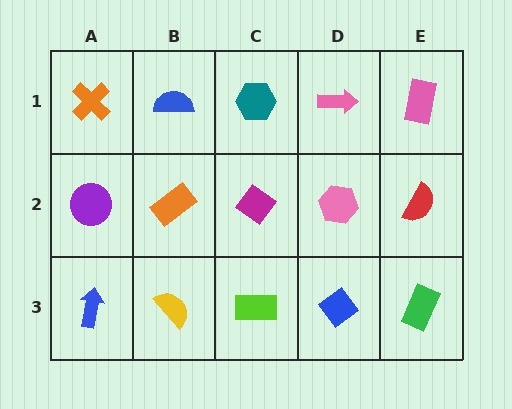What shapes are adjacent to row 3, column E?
A red semicircle (row 2, column E), a blue diamond (row 3, column D).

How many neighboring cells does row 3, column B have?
3.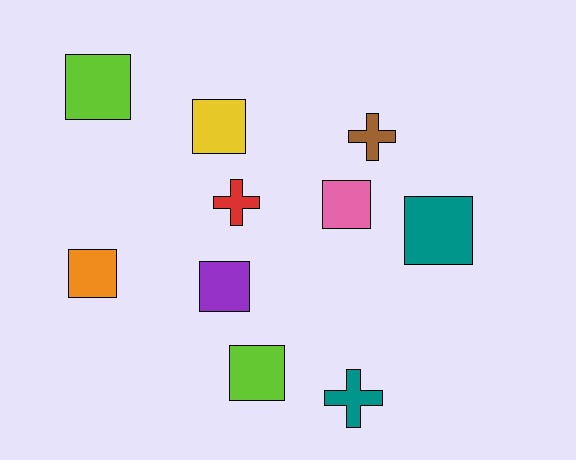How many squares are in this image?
There are 7 squares.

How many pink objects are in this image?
There is 1 pink object.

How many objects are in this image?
There are 10 objects.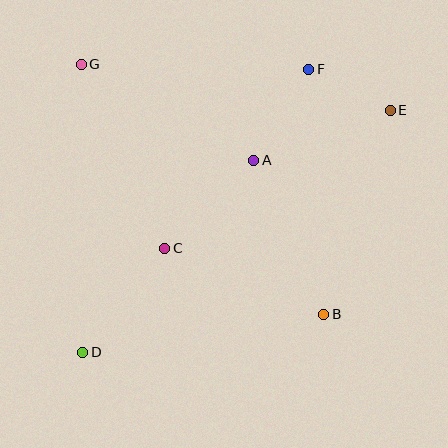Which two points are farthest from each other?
Points D and E are farthest from each other.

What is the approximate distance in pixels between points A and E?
The distance between A and E is approximately 145 pixels.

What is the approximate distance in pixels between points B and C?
The distance between B and C is approximately 172 pixels.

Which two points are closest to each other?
Points E and F are closest to each other.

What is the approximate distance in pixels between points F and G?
The distance between F and G is approximately 227 pixels.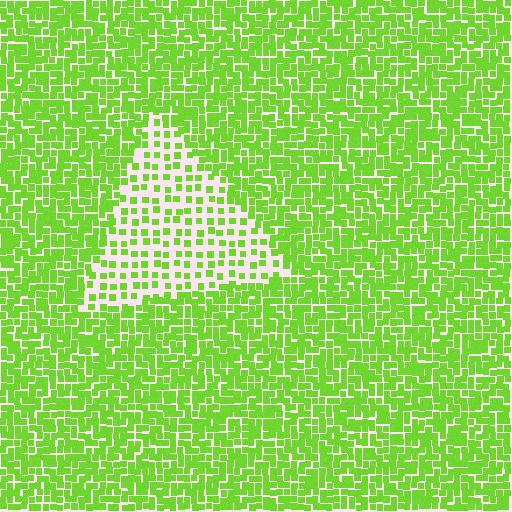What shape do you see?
I see a triangle.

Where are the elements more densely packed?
The elements are more densely packed outside the triangle boundary.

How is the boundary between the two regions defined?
The boundary is defined by a change in element density (approximately 2.3x ratio). All elements are the same color, size, and shape.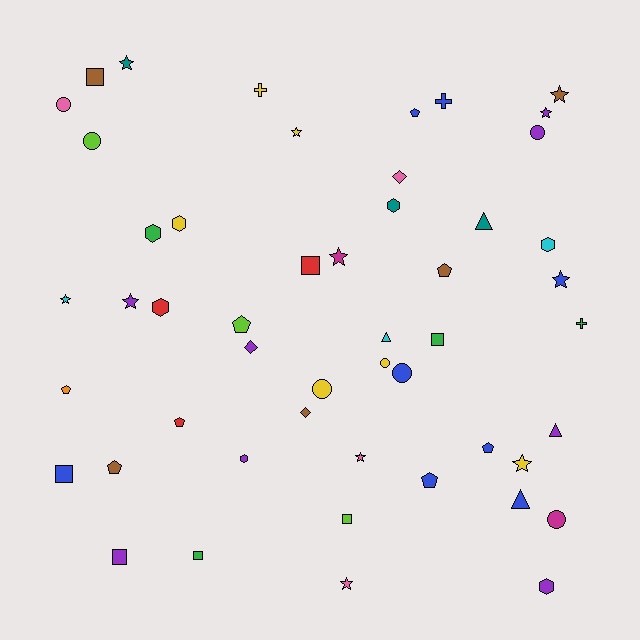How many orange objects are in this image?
There is 1 orange object.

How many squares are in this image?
There are 7 squares.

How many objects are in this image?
There are 50 objects.